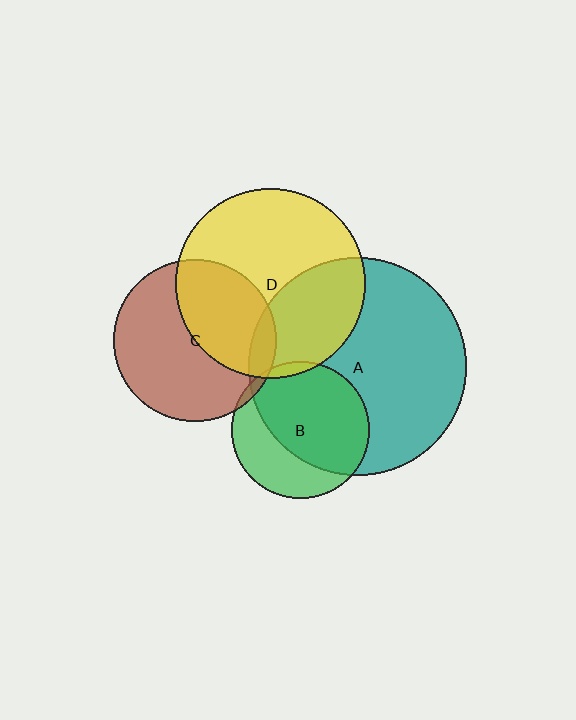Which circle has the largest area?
Circle A (teal).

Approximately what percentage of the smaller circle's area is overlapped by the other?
Approximately 5%.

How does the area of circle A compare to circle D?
Approximately 1.3 times.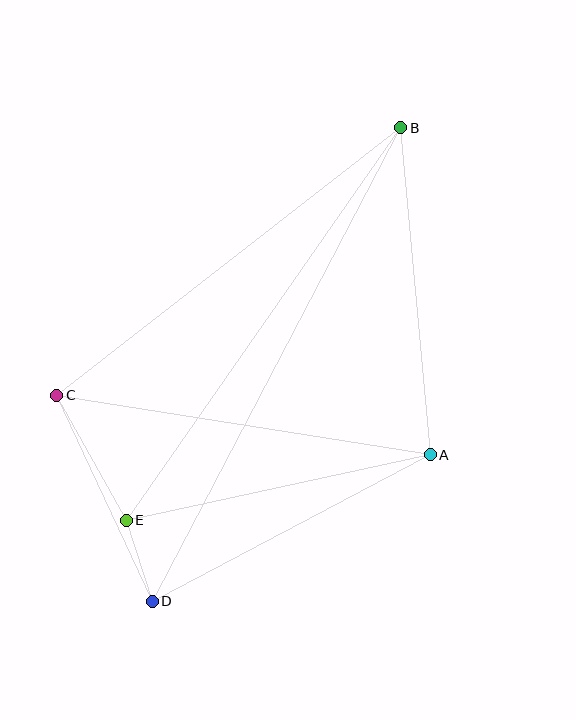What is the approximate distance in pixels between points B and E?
The distance between B and E is approximately 479 pixels.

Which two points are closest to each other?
Points D and E are closest to each other.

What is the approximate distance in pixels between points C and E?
The distance between C and E is approximately 143 pixels.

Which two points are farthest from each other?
Points B and D are farthest from each other.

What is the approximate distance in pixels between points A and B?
The distance between A and B is approximately 328 pixels.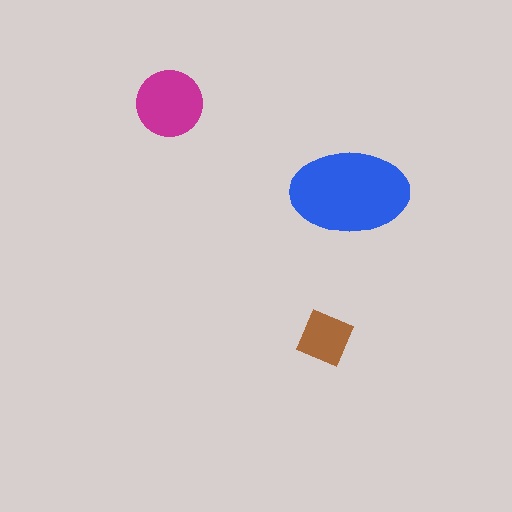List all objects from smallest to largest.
The brown diamond, the magenta circle, the blue ellipse.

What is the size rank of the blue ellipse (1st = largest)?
1st.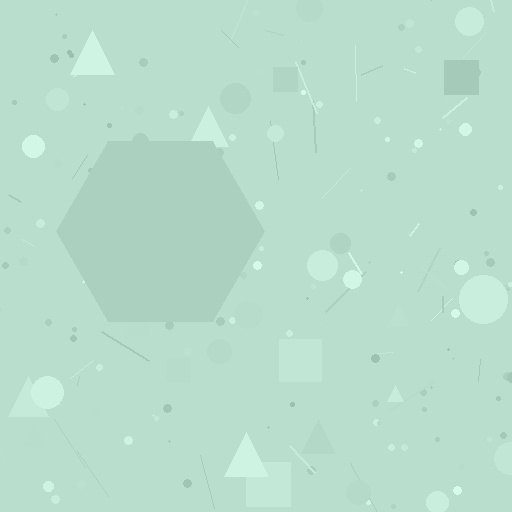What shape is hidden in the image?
A hexagon is hidden in the image.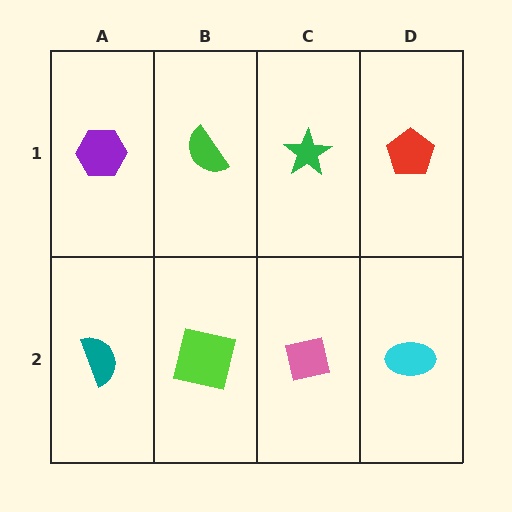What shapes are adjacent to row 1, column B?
A lime square (row 2, column B), a purple hexagon (row 1, column A), a green star (row 1, column C).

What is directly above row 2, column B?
A green semicircle.